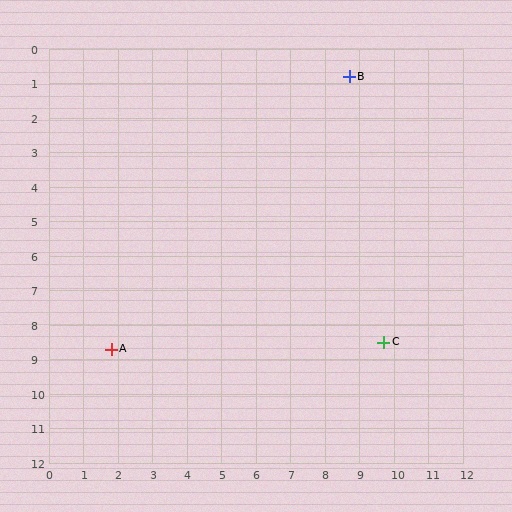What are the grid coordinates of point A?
Point A is at approximately (1.8, 8.7).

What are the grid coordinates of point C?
Point C is at approximately (9.7, 8.5).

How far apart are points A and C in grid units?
Points A and C are about 7.9 grid units apart.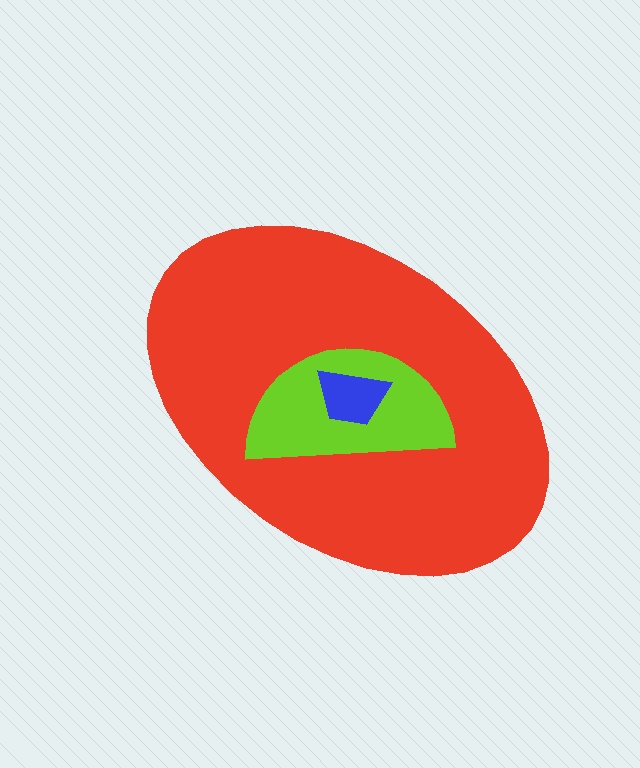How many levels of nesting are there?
3.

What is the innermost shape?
The blue trapezoid.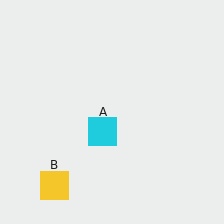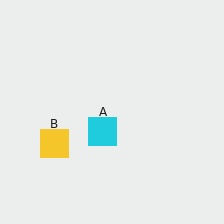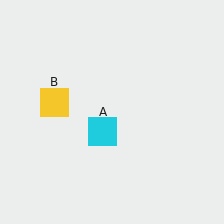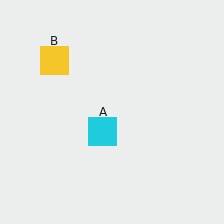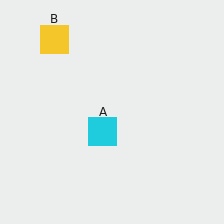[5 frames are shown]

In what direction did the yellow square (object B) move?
The yellow square (object B) moved up.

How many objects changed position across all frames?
1 object changed position: yellow square (object B).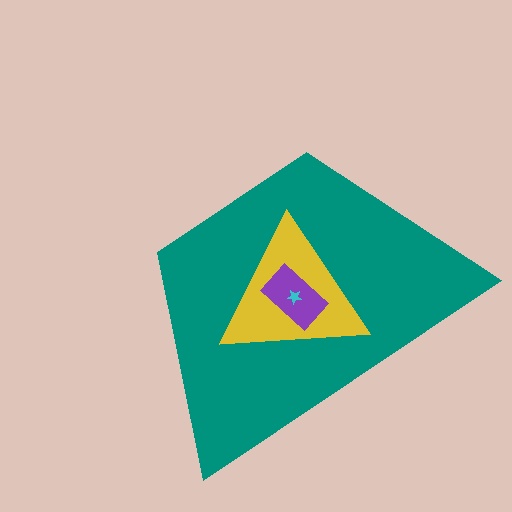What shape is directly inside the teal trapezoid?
The yellow triangle.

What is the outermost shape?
The teal trapezoid.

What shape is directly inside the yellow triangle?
The purple rectangle.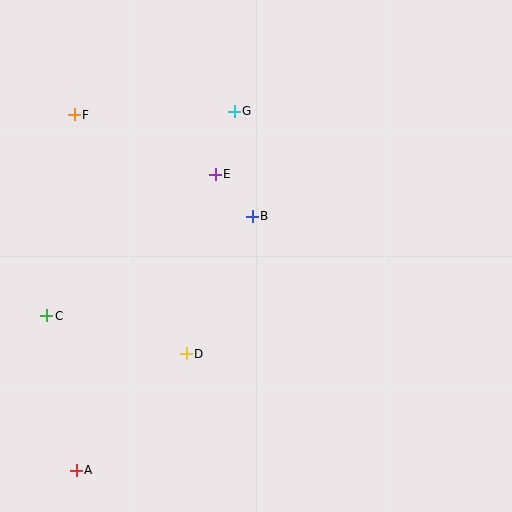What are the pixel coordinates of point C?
Point C is at (47, 316).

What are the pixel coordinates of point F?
Point F is at (74, 115).